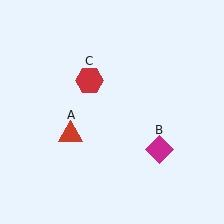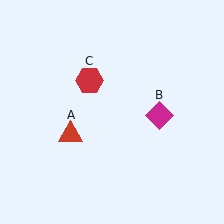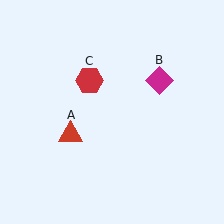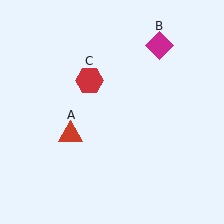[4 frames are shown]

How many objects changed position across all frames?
1 object changed position: magenta diamond (object B).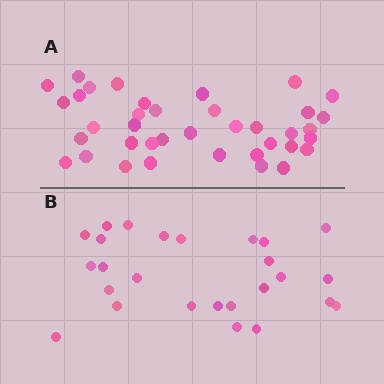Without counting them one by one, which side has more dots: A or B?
Region A (the top region) has more dots.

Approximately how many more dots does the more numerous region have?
Region A has roughly 12 or so more dots than region B.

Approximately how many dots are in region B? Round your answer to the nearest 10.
About 30 dots. (The exact count is 26, which rounds to 30.)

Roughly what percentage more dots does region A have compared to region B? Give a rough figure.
About 45% more.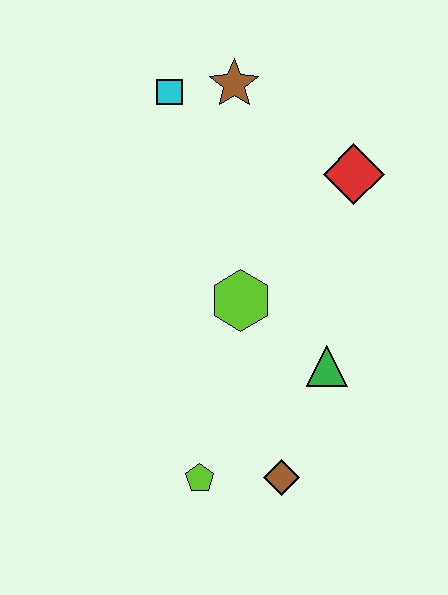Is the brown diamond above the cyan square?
No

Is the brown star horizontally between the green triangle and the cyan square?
Yes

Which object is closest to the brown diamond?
The lime pentagon is closest to the brown diamond.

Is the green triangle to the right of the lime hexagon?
Yes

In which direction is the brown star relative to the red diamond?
The brown star is to the left of the red diamond.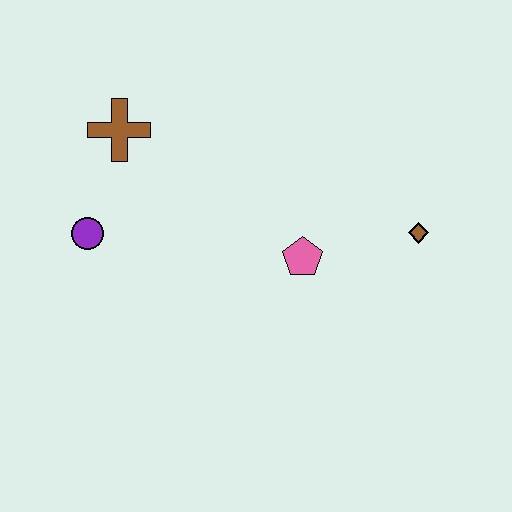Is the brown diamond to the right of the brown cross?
Yes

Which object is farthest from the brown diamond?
The purple circle is farthest from the brown diamond.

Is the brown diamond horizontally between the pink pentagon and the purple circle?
No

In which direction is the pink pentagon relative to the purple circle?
The pink pentagon is to the right of the purple circle.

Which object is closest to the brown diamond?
The pink pentagon is closest to the brown diamond.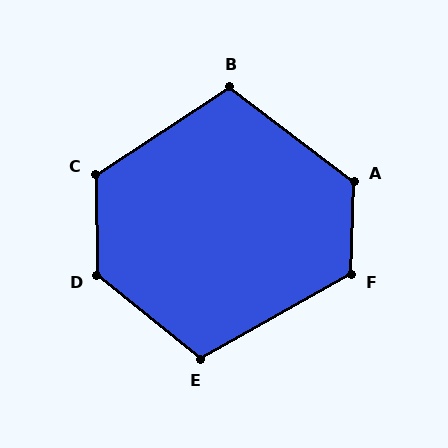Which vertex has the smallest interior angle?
B, at approximately 110 degrees.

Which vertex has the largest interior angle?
D, at approximately 129 degrees.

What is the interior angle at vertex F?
Approximately 121 degrees (obtuse).